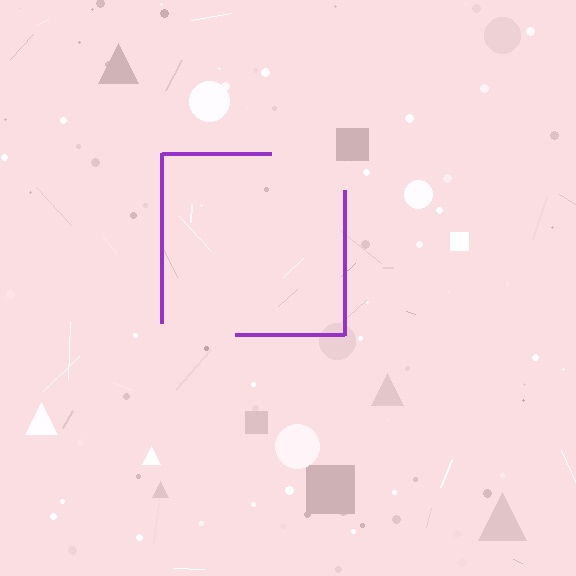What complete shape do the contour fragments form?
The contour fragments form a square.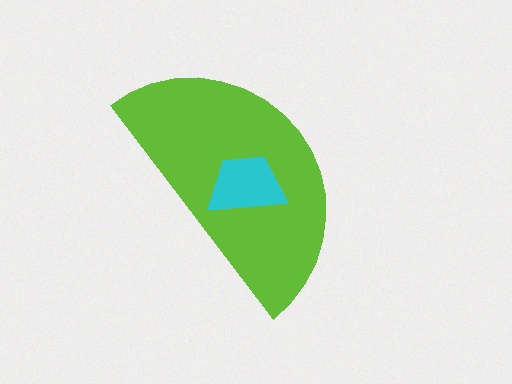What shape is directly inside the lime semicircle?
The cyan trapezoid.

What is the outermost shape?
The lime semicircle.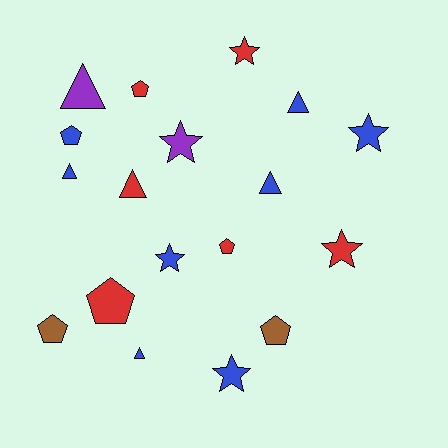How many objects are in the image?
There are 18 objects.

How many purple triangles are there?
There is 1 purple triangle.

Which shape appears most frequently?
Pentagon, with 6 objects.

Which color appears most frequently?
Blue, with 8 objects.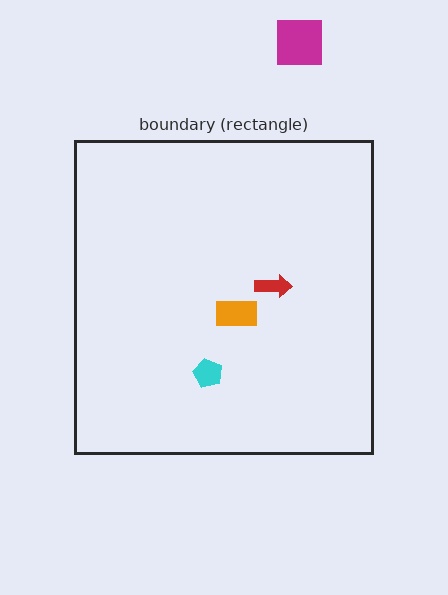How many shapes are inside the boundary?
3 inside, 1 outside.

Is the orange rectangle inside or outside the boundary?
Inside.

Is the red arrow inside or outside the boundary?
Inside.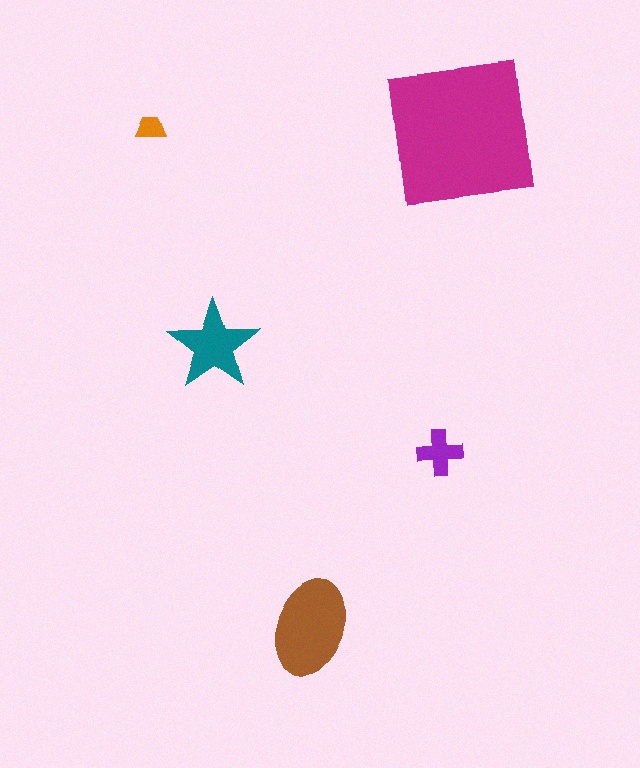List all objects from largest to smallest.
The magenta square, the brown ellipse, the teal star, the purple cross, the orange trapezoid.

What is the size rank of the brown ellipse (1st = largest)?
2nd.